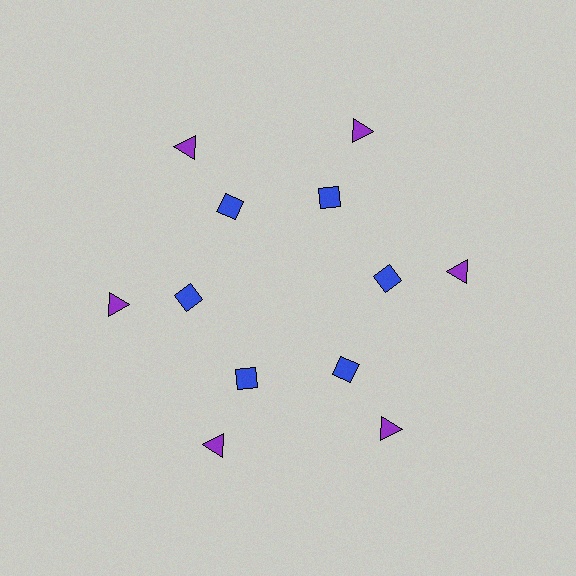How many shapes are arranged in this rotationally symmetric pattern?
There are 12 shapes, arranged in 6 groups of 2.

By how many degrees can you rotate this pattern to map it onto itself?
The pattern maps onto itself every 60 degrees of rotation.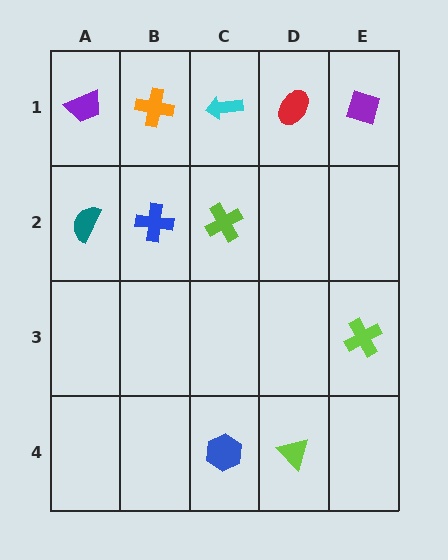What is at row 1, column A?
A purple trapezoid.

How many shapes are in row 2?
3 shapes.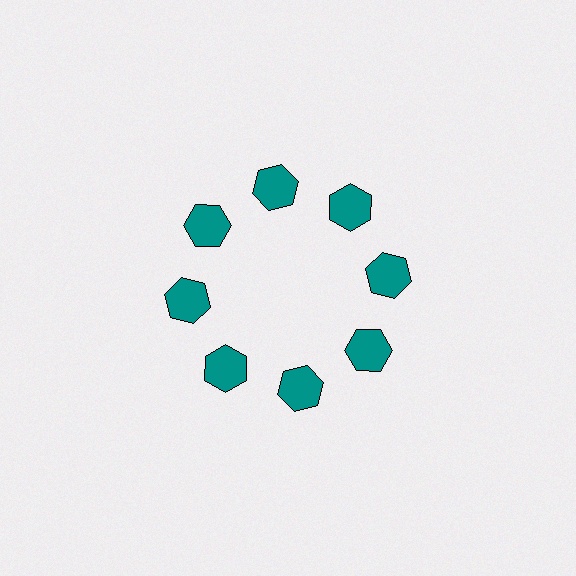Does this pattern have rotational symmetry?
Yes, this pattern has 8-fold rotational symmetry. It looks the same after rotating 45 degrees around the center.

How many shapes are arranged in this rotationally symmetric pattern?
There are 8 shapes, arranged in 8 groups of 1.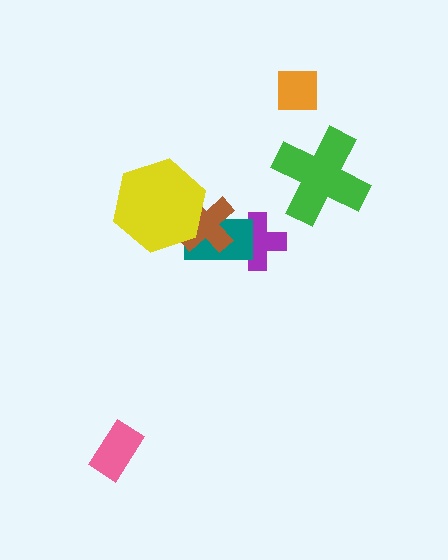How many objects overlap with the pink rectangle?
0 objects overlap with the pink rectangle.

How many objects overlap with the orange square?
0 objects overlap with the orange square.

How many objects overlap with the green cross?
0 objects overlap with the green cross.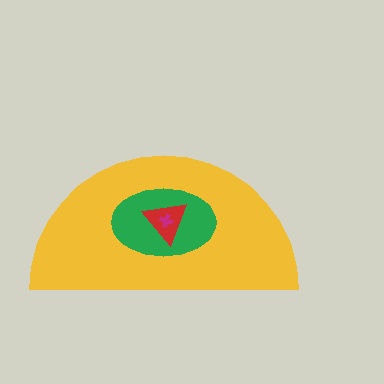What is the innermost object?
The magenta cross.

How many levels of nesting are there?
4.